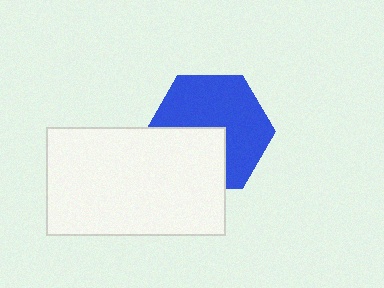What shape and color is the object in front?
The object in front is a white rectangle.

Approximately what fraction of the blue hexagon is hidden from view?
Roughly 36% of the blue hexagon is hidden behind the white rectangle.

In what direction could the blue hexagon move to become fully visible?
The blue hexagon could move up. That would shift it out from behind the white rectangle entirely.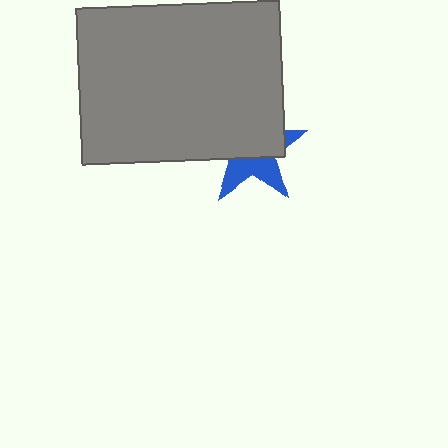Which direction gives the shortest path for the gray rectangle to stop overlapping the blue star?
Moving up gives the shortest separation.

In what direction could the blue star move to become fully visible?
The blue star could move down. That would shift it out from behind the gray rectangle entirely.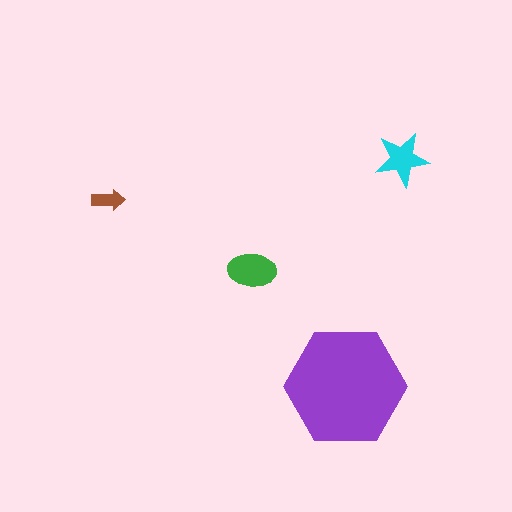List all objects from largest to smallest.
The purple hexagon, the green ellipse, the cyan star, the brown arrow.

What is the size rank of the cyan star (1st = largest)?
3rd.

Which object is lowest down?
The purple hexagon is bottommost.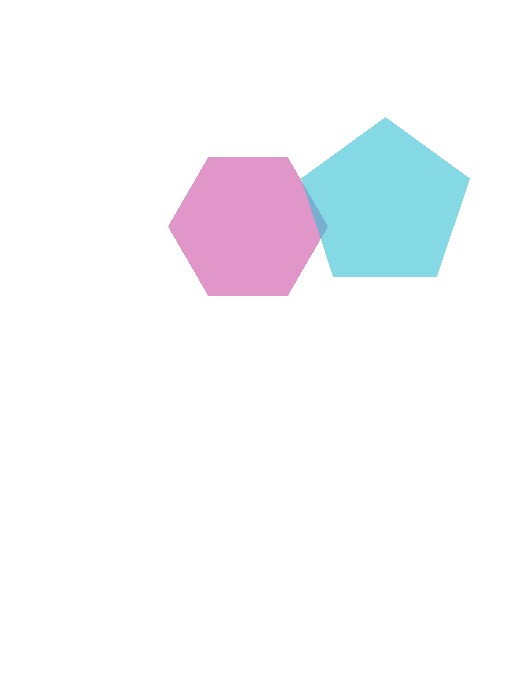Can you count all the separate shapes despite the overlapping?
Yes, there are 2 separate shapes.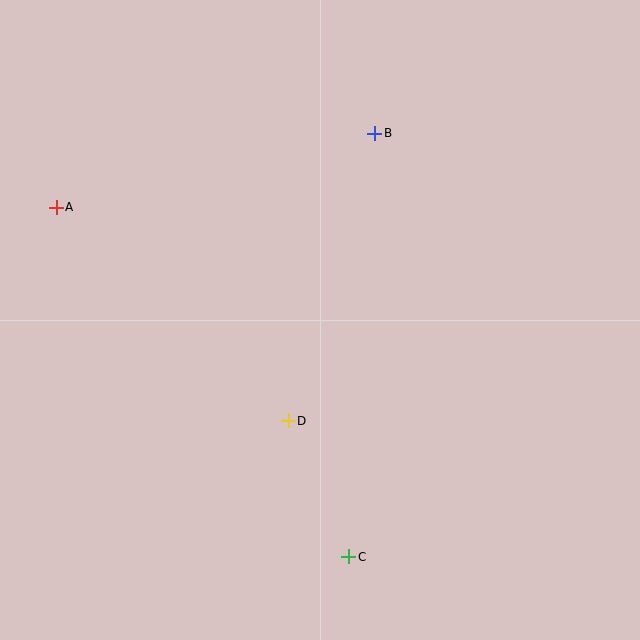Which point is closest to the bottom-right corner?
Point C is closest to the bottom-right corner.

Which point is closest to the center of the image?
Point D at (288, 421) is closest to the center.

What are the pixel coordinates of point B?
Point B is at (375, 133).